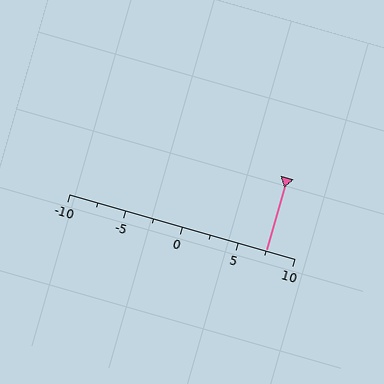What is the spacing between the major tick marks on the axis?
The major ticks are spaced 5 apart.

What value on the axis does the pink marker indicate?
The marker indicates approximately 7.5.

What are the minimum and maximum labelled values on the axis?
The axis runs from -10 to 10.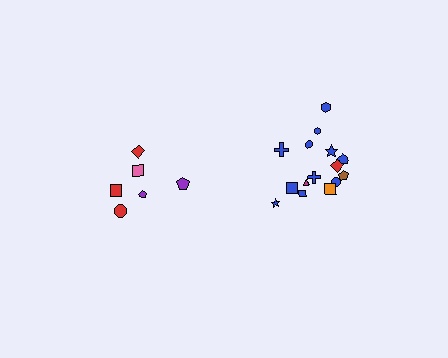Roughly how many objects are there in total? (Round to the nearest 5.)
Roughly 20 objects in total.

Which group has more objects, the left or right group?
The right group.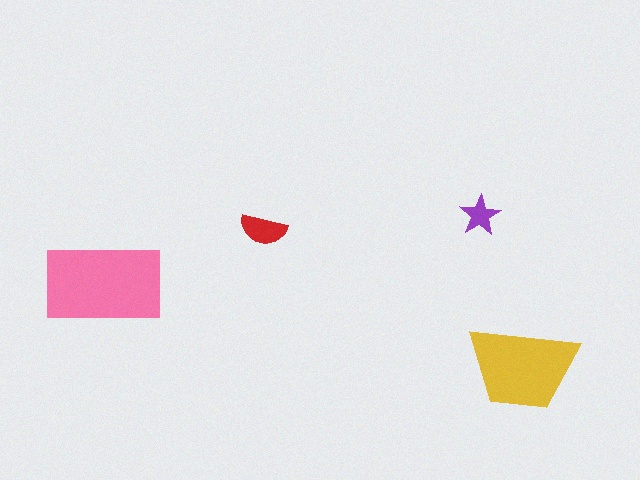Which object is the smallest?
The purple star.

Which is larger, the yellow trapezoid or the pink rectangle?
The pink rectangle.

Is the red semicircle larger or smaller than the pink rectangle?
Smaller.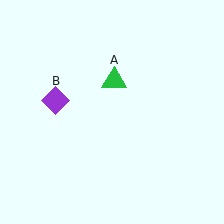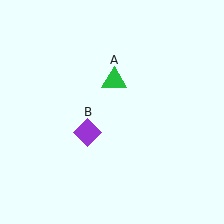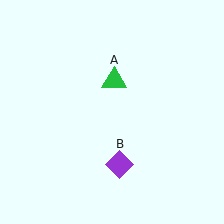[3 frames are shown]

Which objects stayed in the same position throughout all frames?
Green triangle (object A) remained stationary.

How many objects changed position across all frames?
1 object changed position: purple diamond (object B).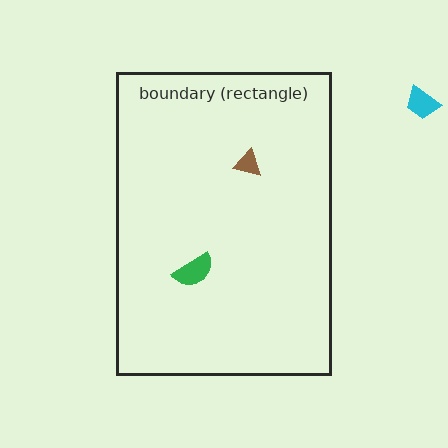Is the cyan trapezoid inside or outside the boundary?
Outside.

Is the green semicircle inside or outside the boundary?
Inside.